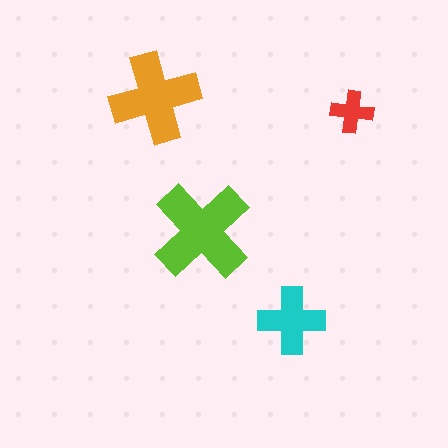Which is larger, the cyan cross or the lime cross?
The lime one.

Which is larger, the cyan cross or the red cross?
The cyan one.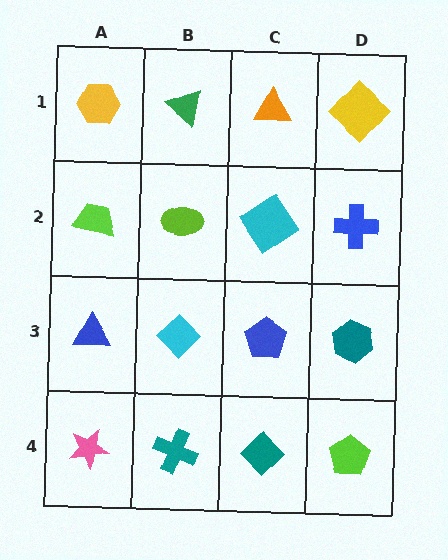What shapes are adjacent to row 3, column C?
A cyan diamond (row 2, column C), a teal diamond (row 4, column C), a cyan diamond (row 3, column B), a teal hexagon (row 3, column D).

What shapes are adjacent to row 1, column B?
A lime ellipse (row 2, column B), a yellow hexagon (row 1, column A), an orange triangle (row 1, column C).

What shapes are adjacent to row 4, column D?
A teal hexagon (row 3, column D), a teal diamond (row 4, column C).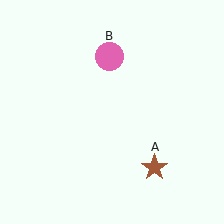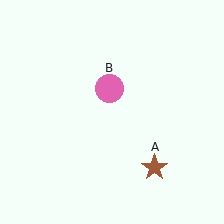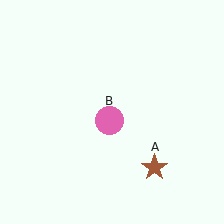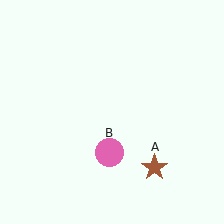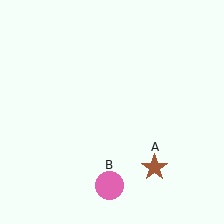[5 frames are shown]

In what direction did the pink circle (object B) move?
The pink circle (object B) moved down.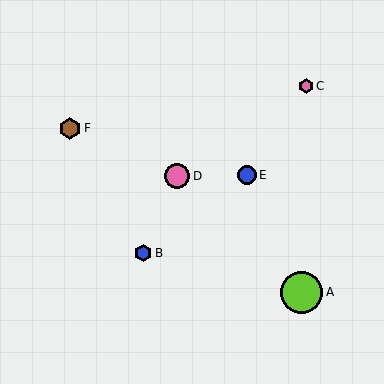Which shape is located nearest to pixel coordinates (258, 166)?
The blue circle (labeled E) at (247, 175) is nearest to that location.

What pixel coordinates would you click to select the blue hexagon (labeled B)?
Click at (143, 253) to select the blue hexagon B.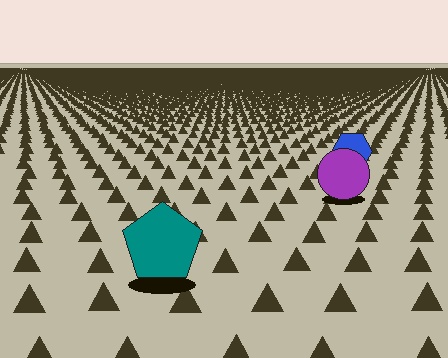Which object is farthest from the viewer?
The blue hexagon is farthest from the viewer. It appears smaller and the ground texture around it is denser.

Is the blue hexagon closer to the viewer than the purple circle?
No. The purple circle is closer — you can tell from the texture gradient: the ground texture is coarser near it.